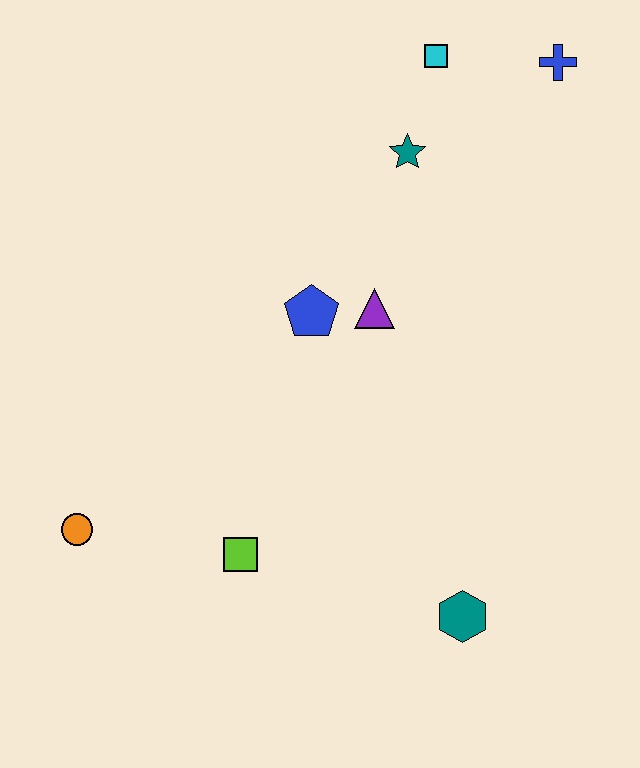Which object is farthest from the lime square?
The blue cross is farthest from the lime square.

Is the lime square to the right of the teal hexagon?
No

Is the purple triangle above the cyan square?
No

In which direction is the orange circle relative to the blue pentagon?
The orange circle is to the left of the blue pentagon.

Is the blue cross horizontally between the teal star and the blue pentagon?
No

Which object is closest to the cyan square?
The teal star is closest to the cyan square.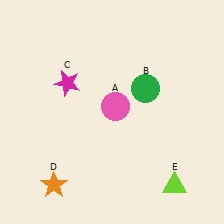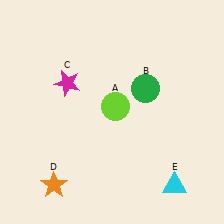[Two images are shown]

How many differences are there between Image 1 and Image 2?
There are 2 differences between the two images.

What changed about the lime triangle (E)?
In Image 1, E is lime. In Image 2, it changed to cyan.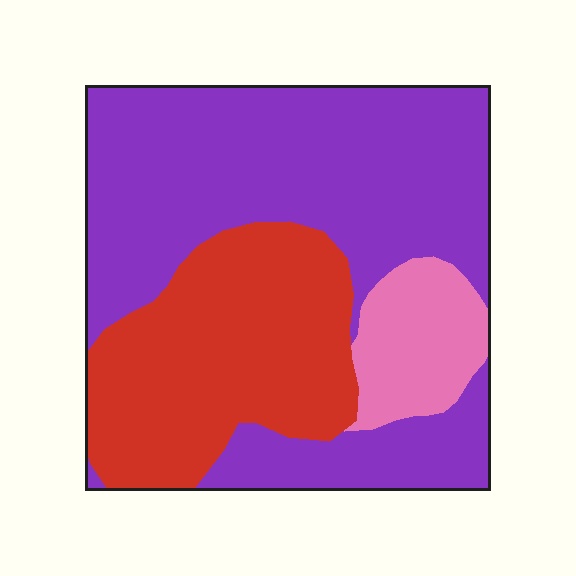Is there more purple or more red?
Purple.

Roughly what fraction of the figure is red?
Red takes up between a sixth and a third of the figure.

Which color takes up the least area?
Pink, at roughly 10%.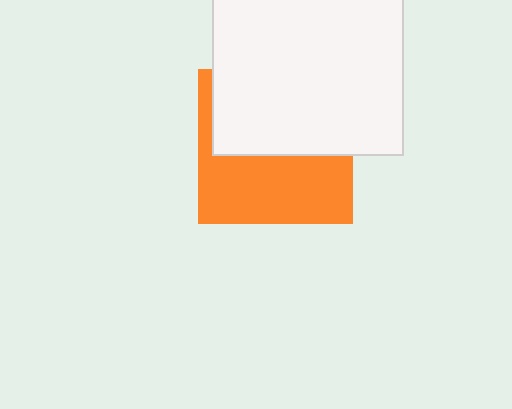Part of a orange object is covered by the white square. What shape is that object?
It is a square.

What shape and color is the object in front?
The object in front is a white square.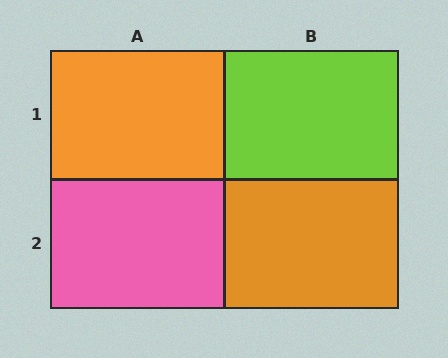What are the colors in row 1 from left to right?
Orange, lime.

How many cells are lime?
1 cell is lime.